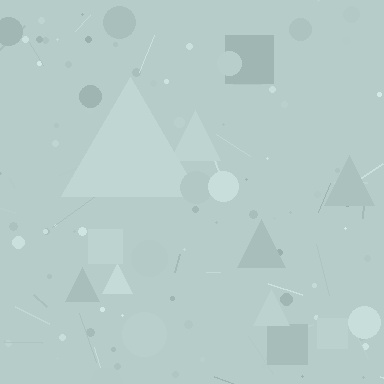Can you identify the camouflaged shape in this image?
The camouflaged shape is a triangle.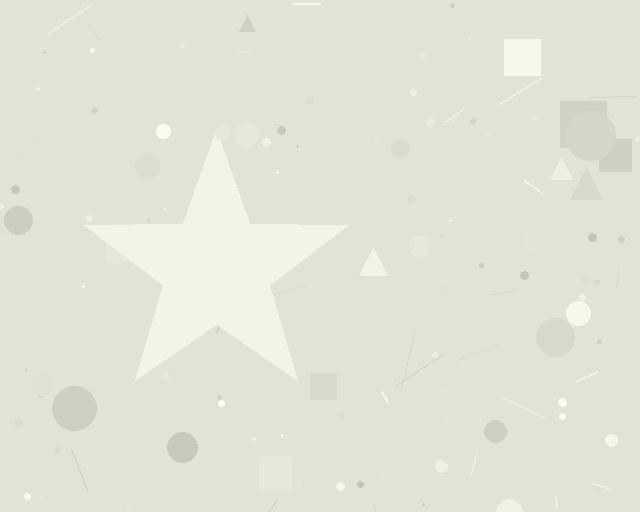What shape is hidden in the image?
A star is hidden in the image.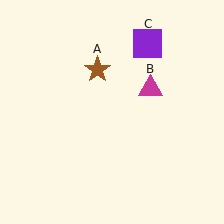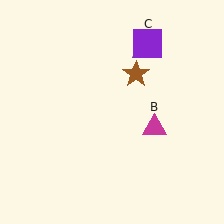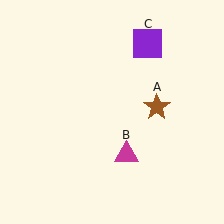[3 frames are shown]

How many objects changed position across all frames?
2 objects changed position: brown star (object A), magenta triangle (object B).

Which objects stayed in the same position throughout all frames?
Purple square (object C) remained stationary.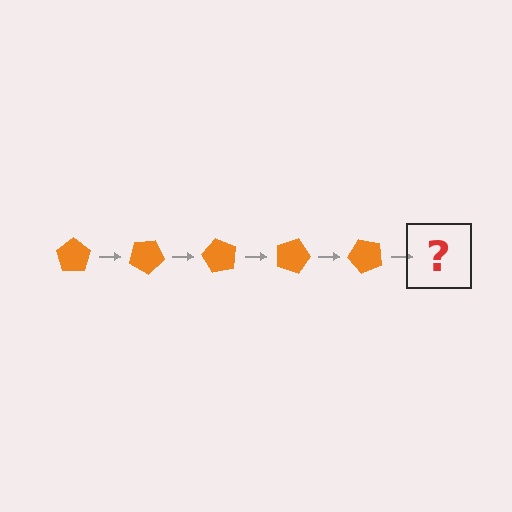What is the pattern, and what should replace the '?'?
The pattern is that the pentagon rotates 30 degrees each step. The '?' should be an orange pentagon rotated 150 degrees.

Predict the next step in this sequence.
The next step is an orange pentagon rotated 150 degrees.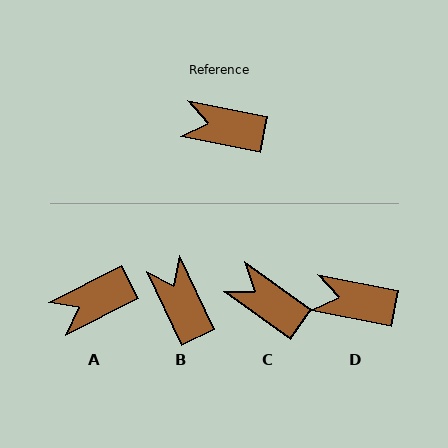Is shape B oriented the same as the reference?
No, it is off by about 53 degrees.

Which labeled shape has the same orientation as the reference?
D.